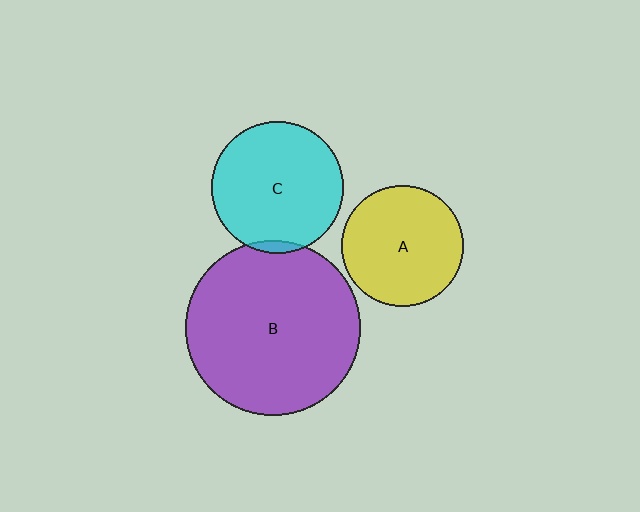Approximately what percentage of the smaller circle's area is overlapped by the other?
Approximately 5%.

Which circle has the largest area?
Circle B (purple).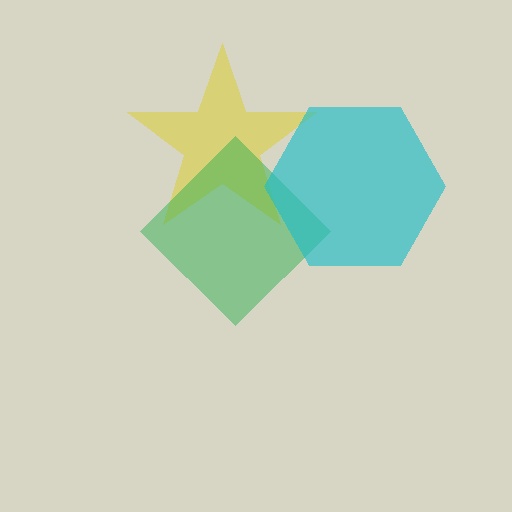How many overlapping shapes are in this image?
There are 3 overlapping shapes in the image.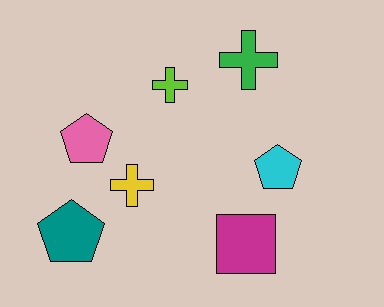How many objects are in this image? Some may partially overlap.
There are 7 objects.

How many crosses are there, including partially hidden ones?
There are 3 crosses.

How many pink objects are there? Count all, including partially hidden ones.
There is 1 pink object.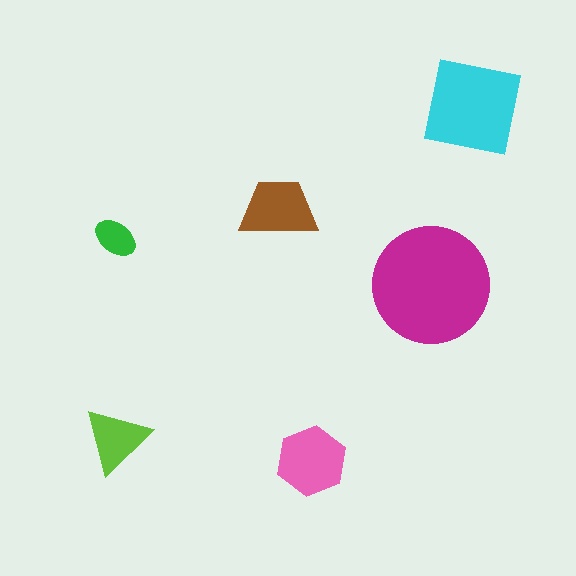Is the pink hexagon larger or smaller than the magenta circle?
Smaller.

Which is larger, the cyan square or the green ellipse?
The cyan square.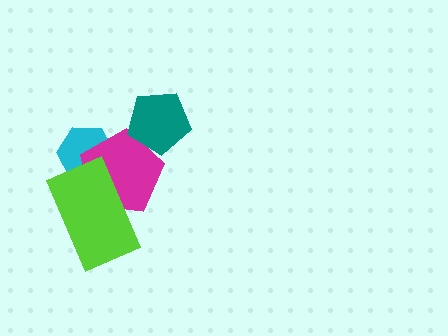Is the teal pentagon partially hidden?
No, no other shape covers it.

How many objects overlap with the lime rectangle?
2 objects overlap with the lime rectangle.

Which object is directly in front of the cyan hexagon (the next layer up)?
The magenta pentagon is directly in front of the cyan hexagon.